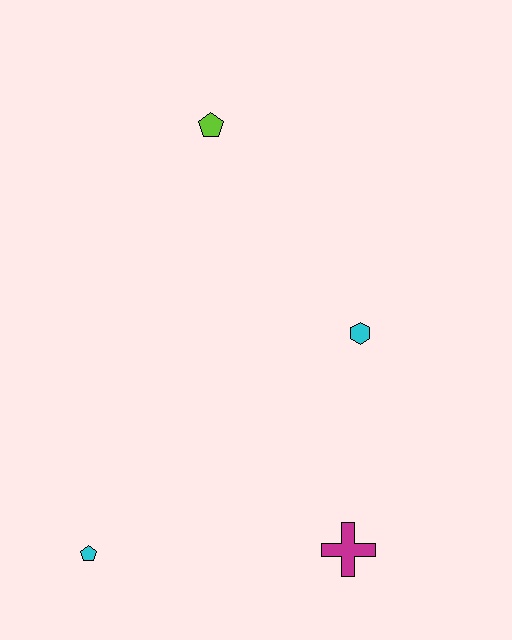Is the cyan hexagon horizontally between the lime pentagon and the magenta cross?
No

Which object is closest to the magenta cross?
The cyan hexagon is closest to the magenta cross.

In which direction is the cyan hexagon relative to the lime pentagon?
The cyan hexagon is below the lime pentagon.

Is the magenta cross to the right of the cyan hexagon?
No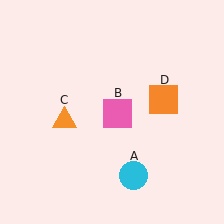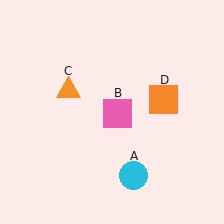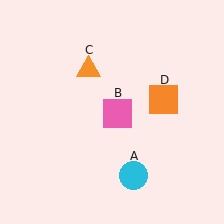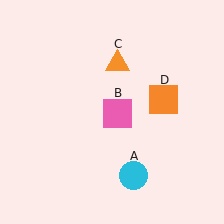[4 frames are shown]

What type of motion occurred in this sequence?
The orange triangle (object C) rotated clockwise around the center of the scene.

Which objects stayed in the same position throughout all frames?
Cyan circle (object A) and pink square (object B) and orange square (object D) remained stationary.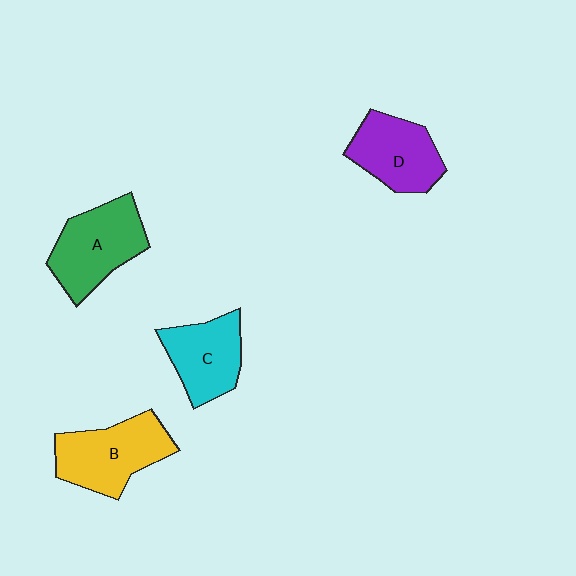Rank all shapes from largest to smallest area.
From largest to smallest: B (yellow), A (green), D (purple), C (cyan).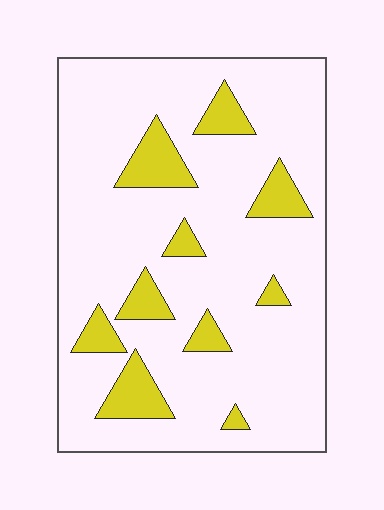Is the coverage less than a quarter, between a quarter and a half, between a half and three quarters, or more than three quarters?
Less than a quarter.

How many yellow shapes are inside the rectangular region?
10.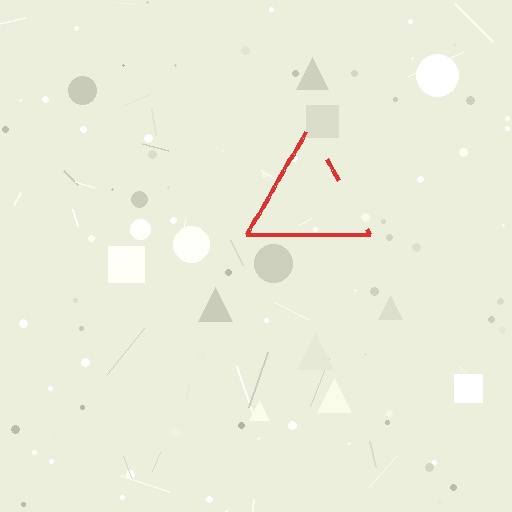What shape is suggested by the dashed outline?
The dashed outline suggests a triangle.